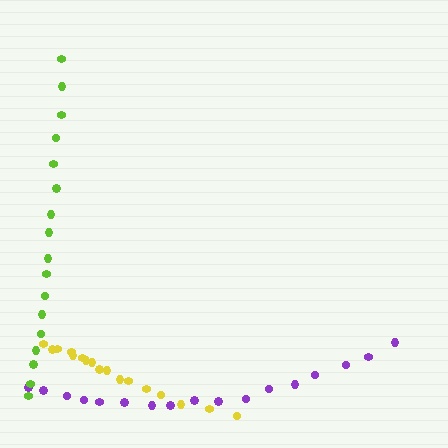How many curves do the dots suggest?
There are 3 distinct paths.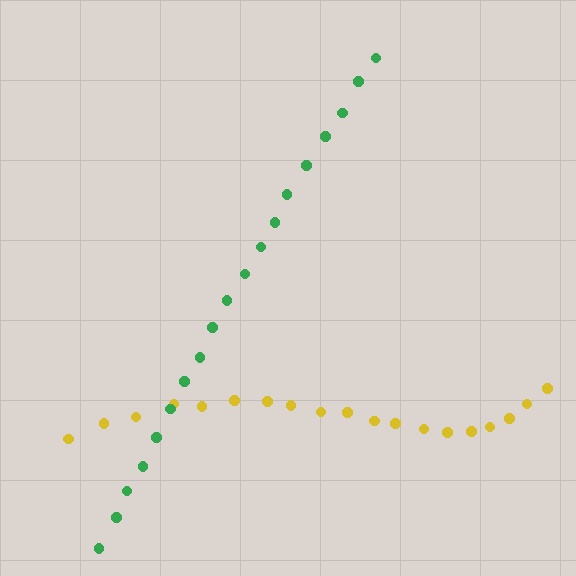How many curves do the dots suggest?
There are 2 distinct paths.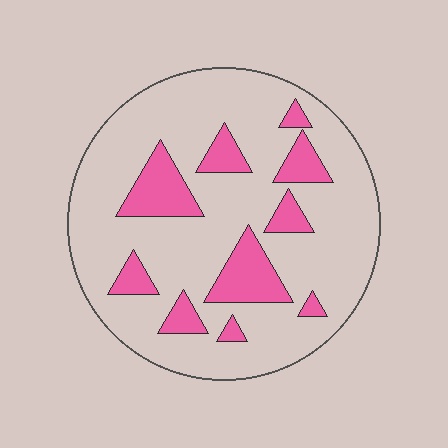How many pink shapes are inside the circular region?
10.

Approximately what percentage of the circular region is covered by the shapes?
Approximately 20%.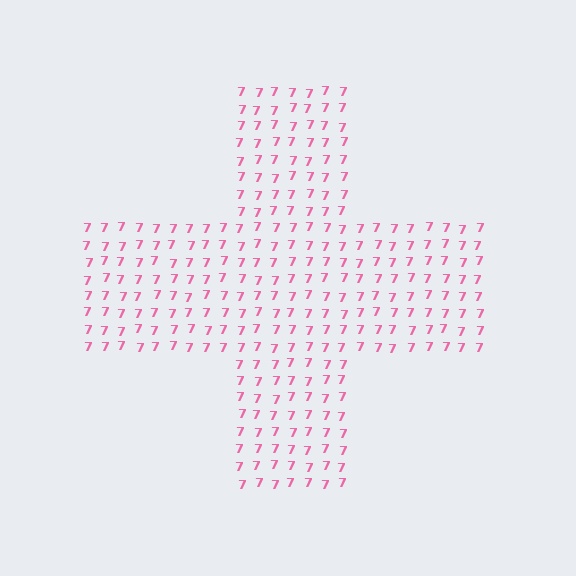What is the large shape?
The large shape is a cross.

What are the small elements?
The small elements are digit 7's.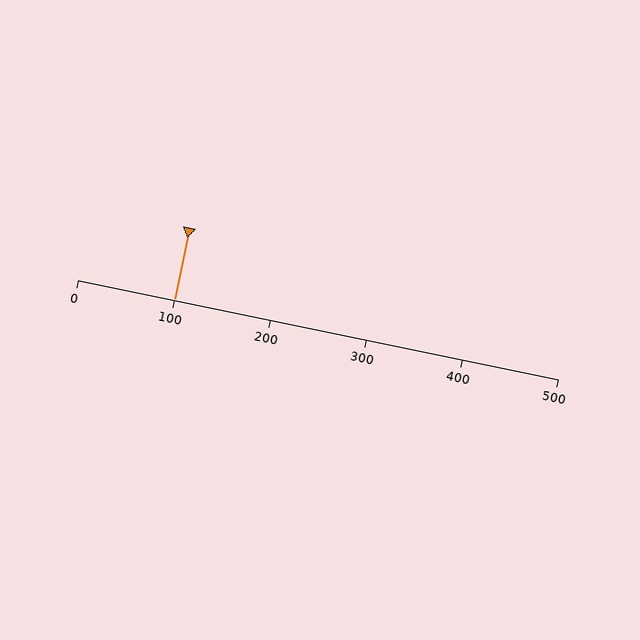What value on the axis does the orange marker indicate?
The marker indicates approximately 100.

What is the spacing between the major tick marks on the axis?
The major ticks are spaced 100 apart.